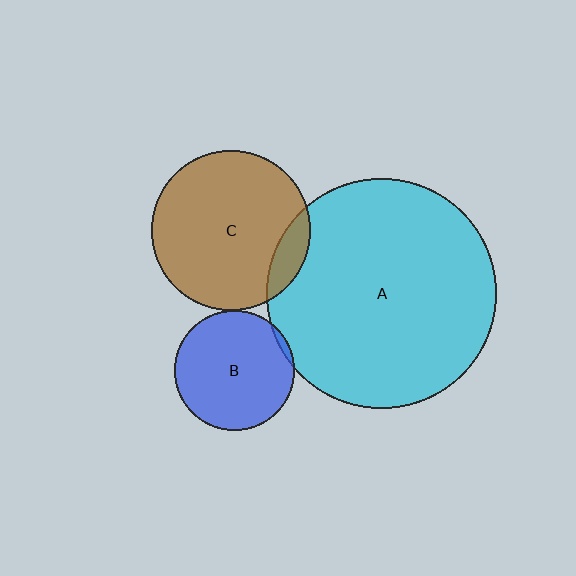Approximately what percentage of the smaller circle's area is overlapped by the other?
Approximately 5%.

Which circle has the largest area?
Circle A (cyan).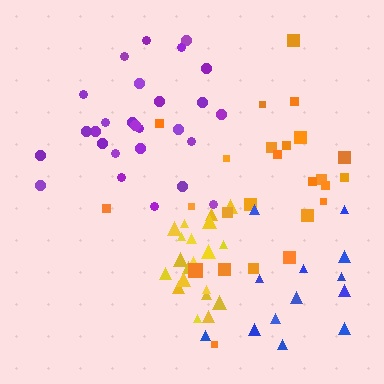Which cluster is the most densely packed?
Yellow.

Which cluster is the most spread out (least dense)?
Blue.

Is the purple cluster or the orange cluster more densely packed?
Purple.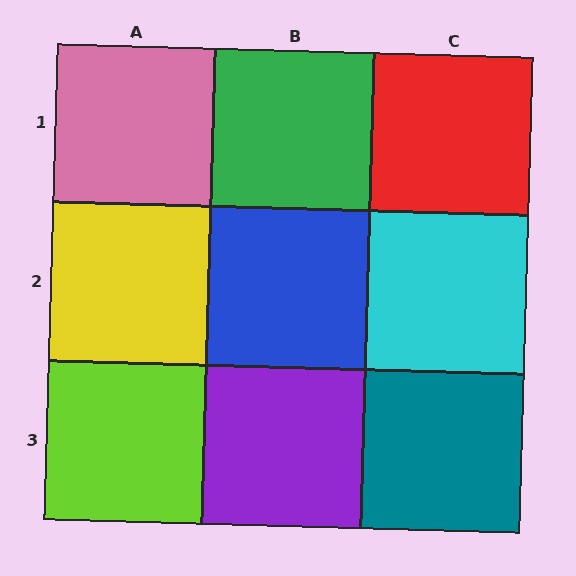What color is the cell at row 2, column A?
Yellow.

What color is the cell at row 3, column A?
Lime.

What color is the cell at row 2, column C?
Cyan.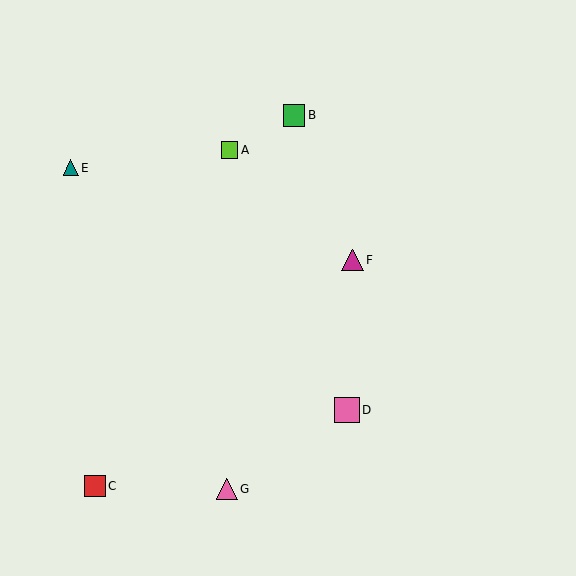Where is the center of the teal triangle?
The center of the teal triangle is at (71, 168).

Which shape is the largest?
The pink square (labeled D) is the largest.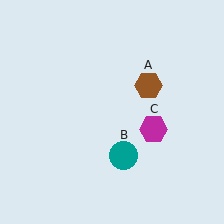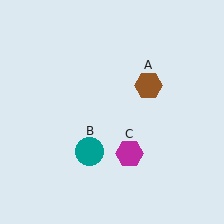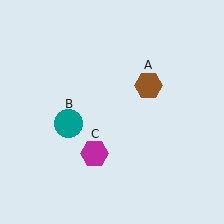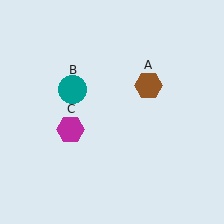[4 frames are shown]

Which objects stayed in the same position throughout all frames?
Brown hexagon (object A) remained stationary.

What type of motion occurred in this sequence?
The teal circle (object B), magenta hexagon (object C) rotated clockwise around the center of the scene.